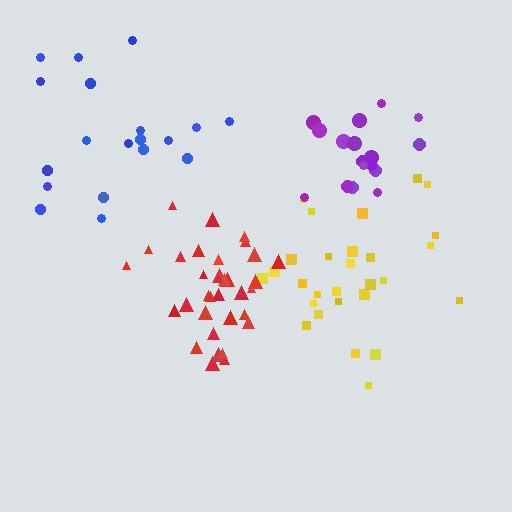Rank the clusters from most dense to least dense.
red, purple, yellow, blue.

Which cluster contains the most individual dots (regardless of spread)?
Red (34).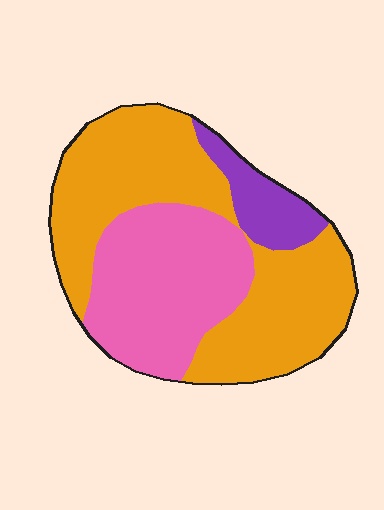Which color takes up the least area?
Purple, at roughly 10%.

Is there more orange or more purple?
Orange.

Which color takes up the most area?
Orange, at roughly 55%.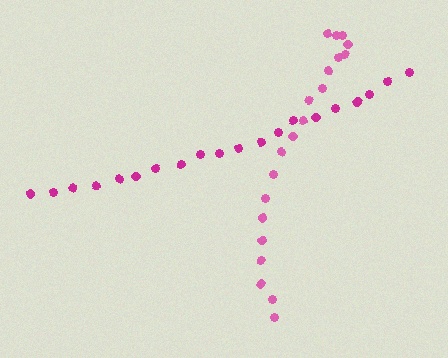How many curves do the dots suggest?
There are 2 distinct paths.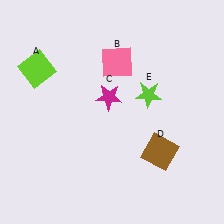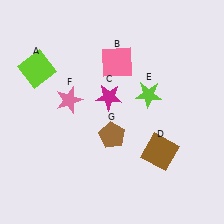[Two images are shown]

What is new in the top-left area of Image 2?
A pink star (F) was added in the top-left area of Image 2.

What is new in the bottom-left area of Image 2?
A brown pentagon (G) was added in the bottom-left area of Image 2.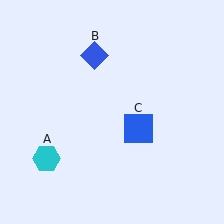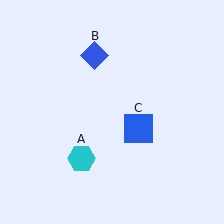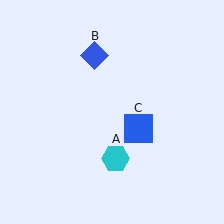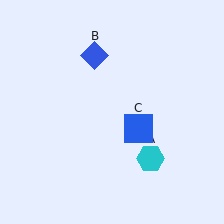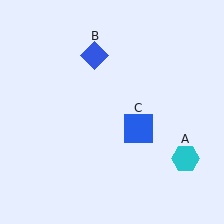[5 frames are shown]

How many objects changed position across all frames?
1 object changed position: cyan hexagon (object A).